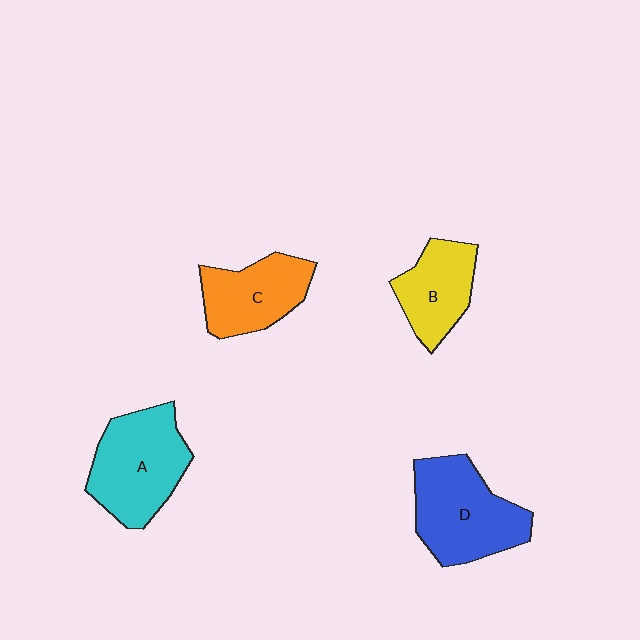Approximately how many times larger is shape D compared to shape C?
Approximately 1.3 times.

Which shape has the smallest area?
Shape B (yellow).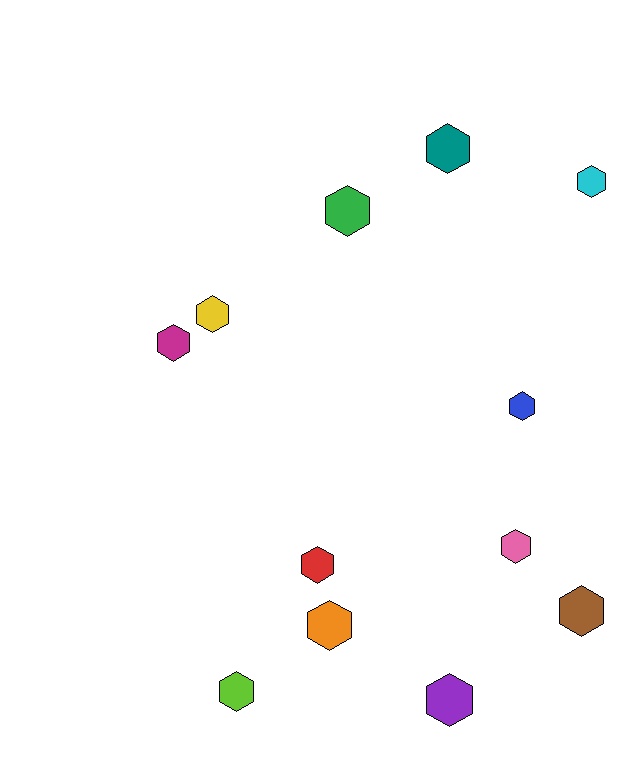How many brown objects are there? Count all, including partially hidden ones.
There is 1 brown object.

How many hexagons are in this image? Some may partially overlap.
There are 12 hexagons.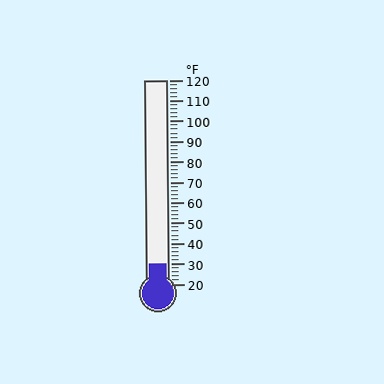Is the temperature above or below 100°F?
The temperature is below 100°F.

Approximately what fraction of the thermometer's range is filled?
The thermometer is filled to approximately 10% of its range.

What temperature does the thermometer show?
The thermometer shows approximately 30°F.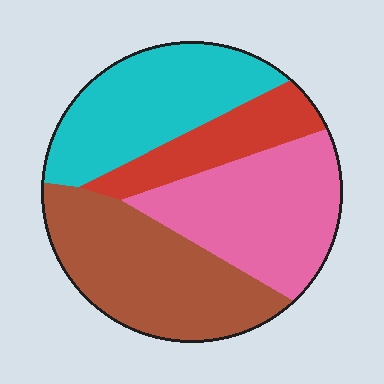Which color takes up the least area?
Red, at roughly 15%.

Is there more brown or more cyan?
Brown.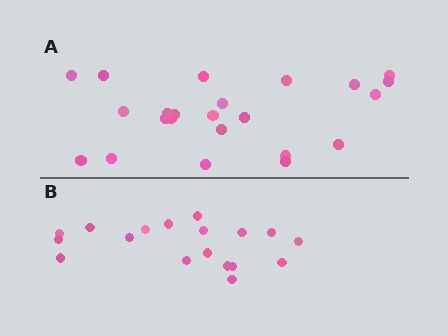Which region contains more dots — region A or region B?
Region A (the top region) has more dots.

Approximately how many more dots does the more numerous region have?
Region A has about 5 more dots than region B.